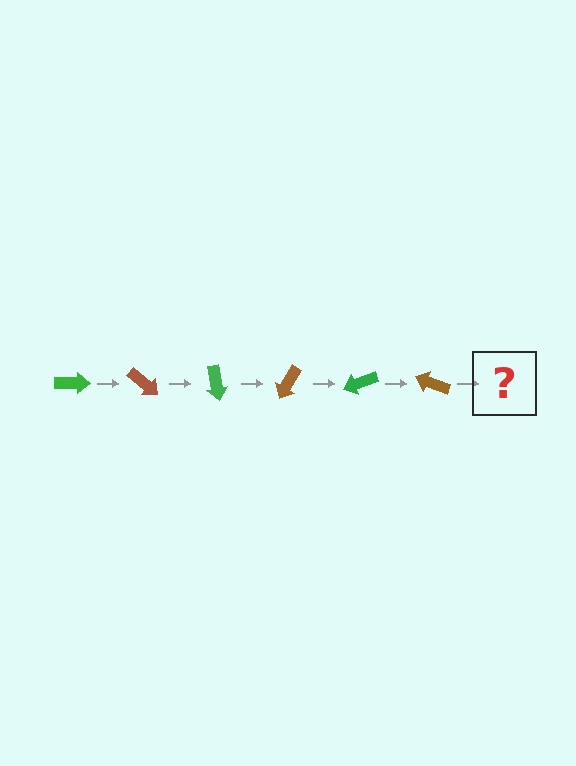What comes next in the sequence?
The next element should be a green arrow, rotated 240 degrees from the start.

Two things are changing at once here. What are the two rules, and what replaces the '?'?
The two rules are that it rotates 40 degrees each step and the color cycles through green and brown. The '?' should be a green arrow, rotated 240 degrees from the start.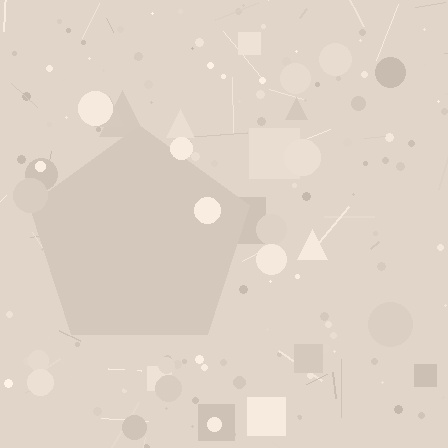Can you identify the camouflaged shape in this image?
The camouflaged shape is a pentagon.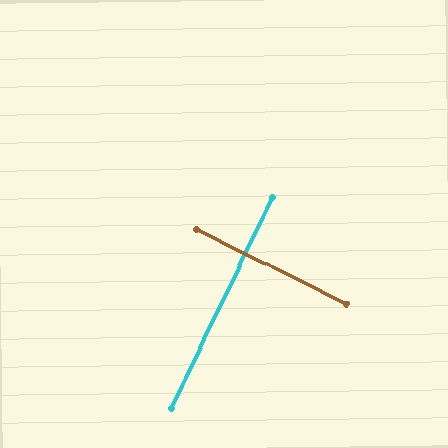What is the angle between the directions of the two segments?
Approximately 89 degrees.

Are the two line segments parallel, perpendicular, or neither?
Perpendicular — they meet at approximately 89°.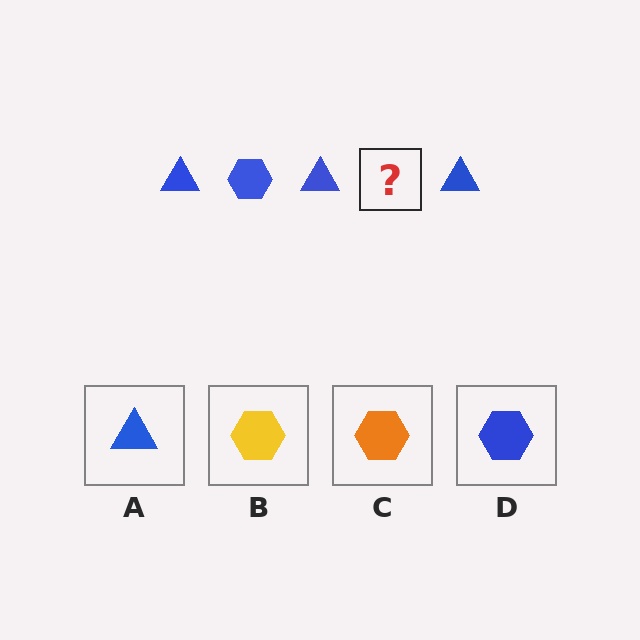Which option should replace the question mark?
Option D.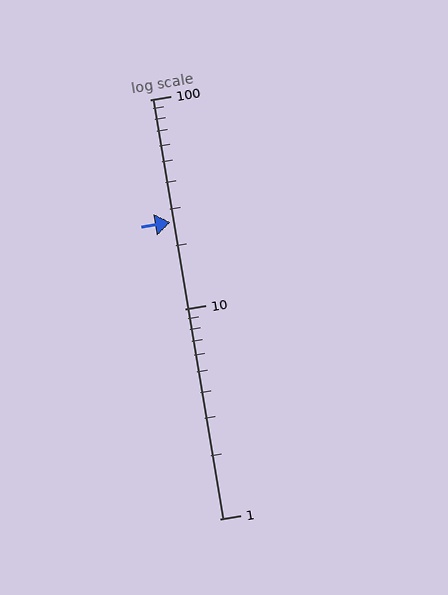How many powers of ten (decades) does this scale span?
The scale spans 2 decades, from 1 to 100.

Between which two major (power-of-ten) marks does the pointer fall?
The pointer is between 10 and 100.